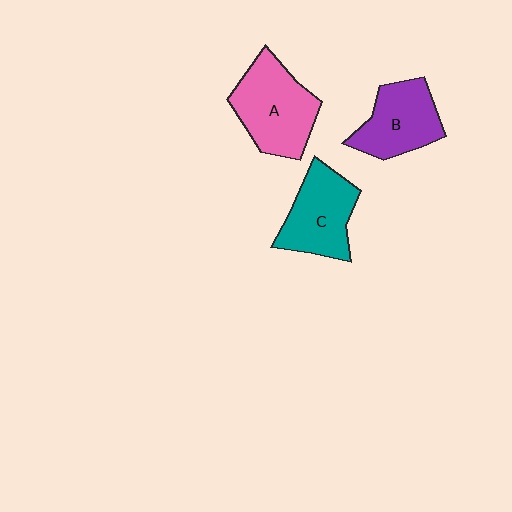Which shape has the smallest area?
Shape B (purple).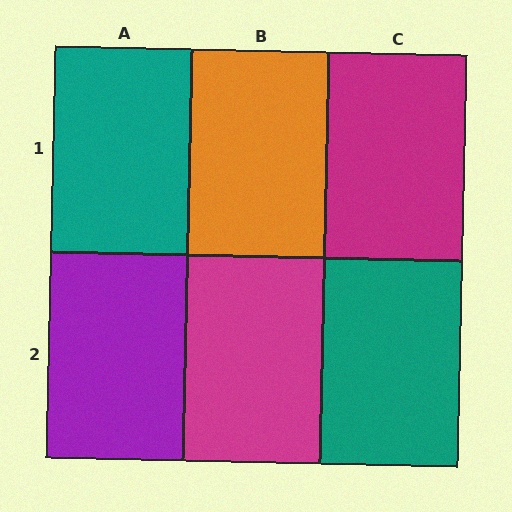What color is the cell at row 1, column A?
Teal.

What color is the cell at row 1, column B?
Orange.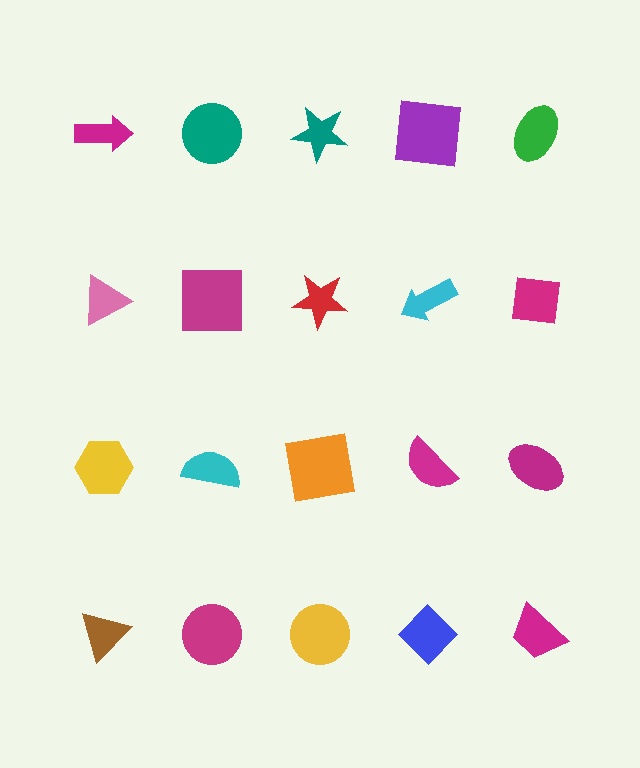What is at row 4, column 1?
A brown triangle.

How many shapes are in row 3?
5 shapes.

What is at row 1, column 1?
A magenta arrow.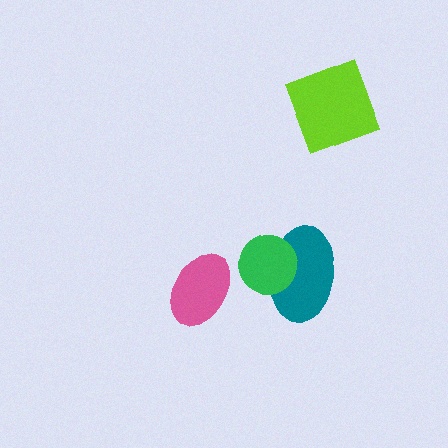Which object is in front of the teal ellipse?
The green circle is in front of the teal ellipse.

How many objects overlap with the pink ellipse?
0 objects overlap with the pink ellipse.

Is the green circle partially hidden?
No, no other shape covers it.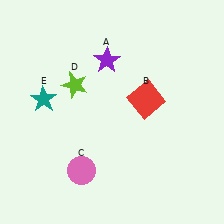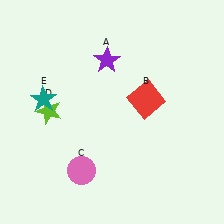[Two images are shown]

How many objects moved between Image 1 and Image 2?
1 object moved between the two images.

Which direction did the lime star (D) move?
The lime star (D) moved left.